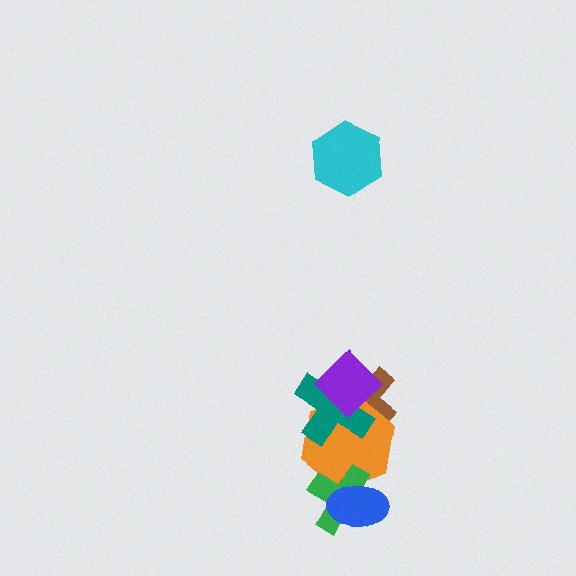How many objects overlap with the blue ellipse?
2 objects overlap with the blue ellipse.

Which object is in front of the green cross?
The blue ellipse is in front of the green cross.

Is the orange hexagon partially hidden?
Yes, it is partially covered by another shape.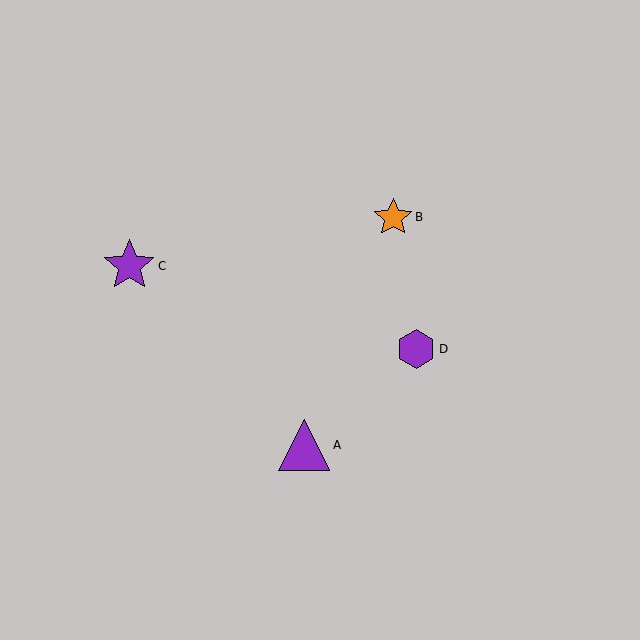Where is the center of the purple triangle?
The center of the purple triangle is at (304, 445).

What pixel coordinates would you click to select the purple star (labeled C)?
Click at (129, 266) to select the purple star C.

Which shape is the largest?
The purple star (labeled C) is the largest.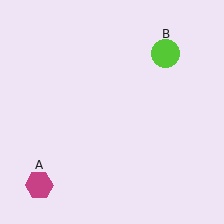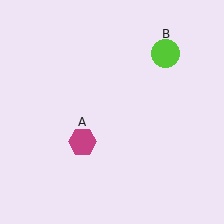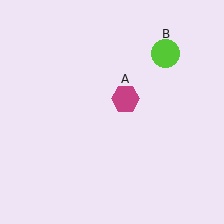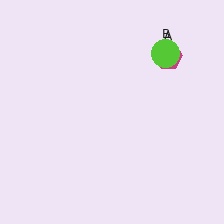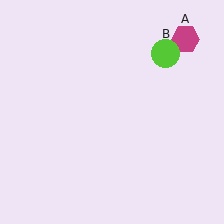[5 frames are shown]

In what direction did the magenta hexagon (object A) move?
The magenta hexagon (object A) moved up and to the right.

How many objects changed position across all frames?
1 object changed position: magenta hexagon (object A).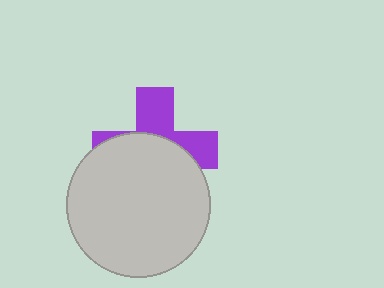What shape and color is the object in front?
The object in front is a light gray circle.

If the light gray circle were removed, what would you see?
You would see the complete purple cross.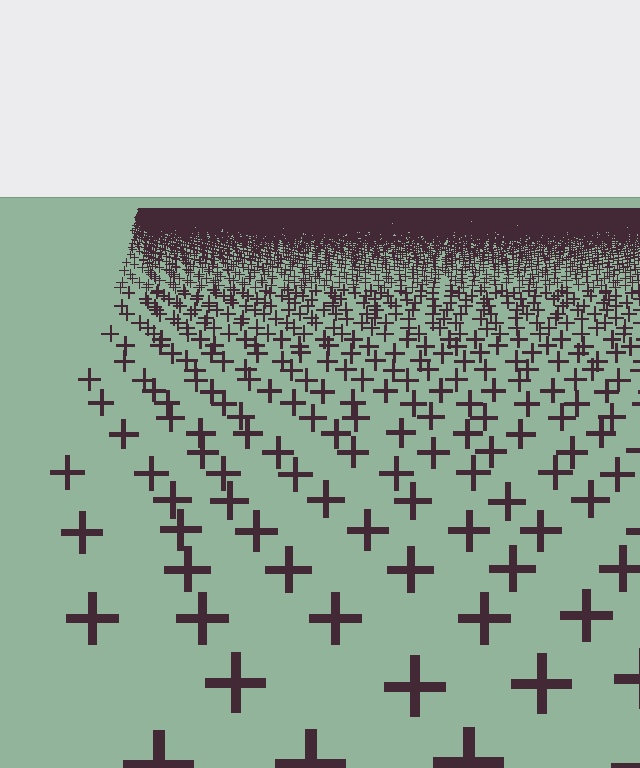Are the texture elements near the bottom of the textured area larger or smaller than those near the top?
Larger. Near the bottom, elements are closer to the viewer and appear at a bigger on-screen size.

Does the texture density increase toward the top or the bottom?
Density increases toward the top.